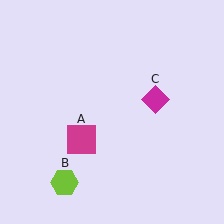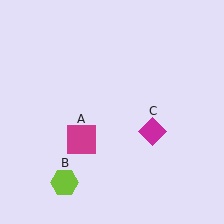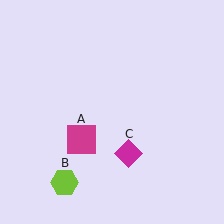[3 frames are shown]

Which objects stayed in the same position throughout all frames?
Magenta square (object A) and lime hexagon (object B) remained stationary.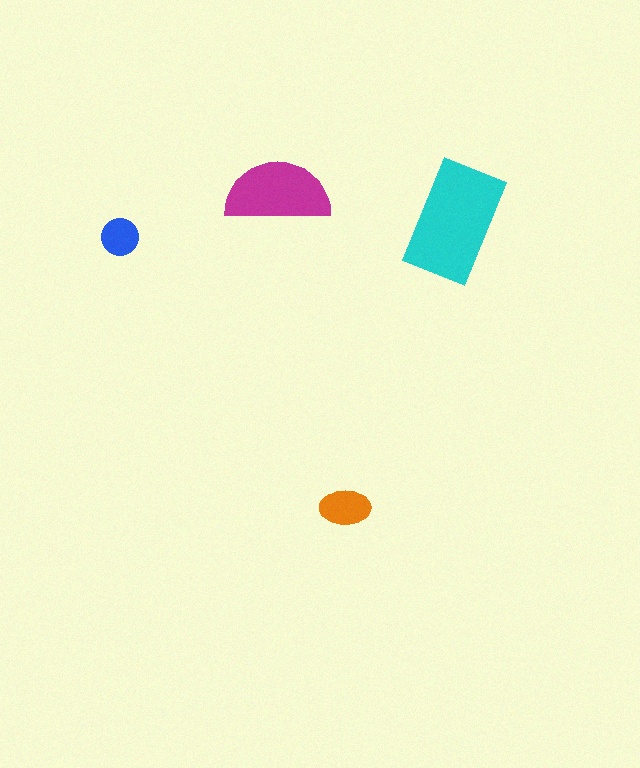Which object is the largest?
The cyan rectangle.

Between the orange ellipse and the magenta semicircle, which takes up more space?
The magenta semicircle.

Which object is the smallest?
The blue circle.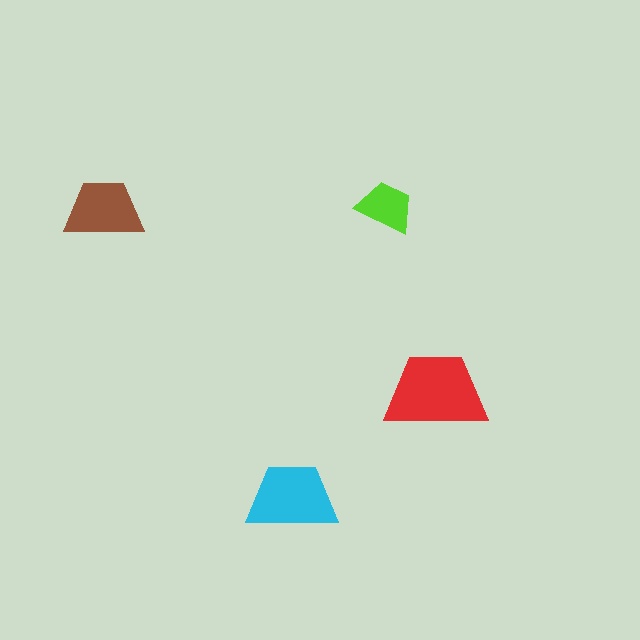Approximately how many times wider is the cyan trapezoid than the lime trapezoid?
About 1.5 times wider.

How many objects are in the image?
There are 4 objects in the image.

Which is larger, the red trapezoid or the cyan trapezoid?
The red one.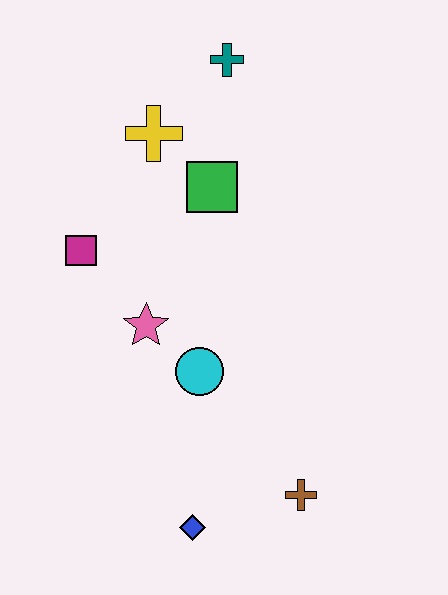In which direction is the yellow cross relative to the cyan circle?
The yellow cross is above the cyan circle.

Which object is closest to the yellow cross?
The green square is closest to the yellow cross.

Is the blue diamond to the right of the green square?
No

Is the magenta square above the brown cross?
Yes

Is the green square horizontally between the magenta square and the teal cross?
Yes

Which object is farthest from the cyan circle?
The teal cross is farthest from the cyan circle.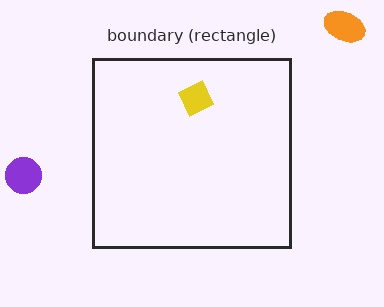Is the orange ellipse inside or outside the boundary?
Outside.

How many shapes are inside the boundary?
1 inside, 2 outside.